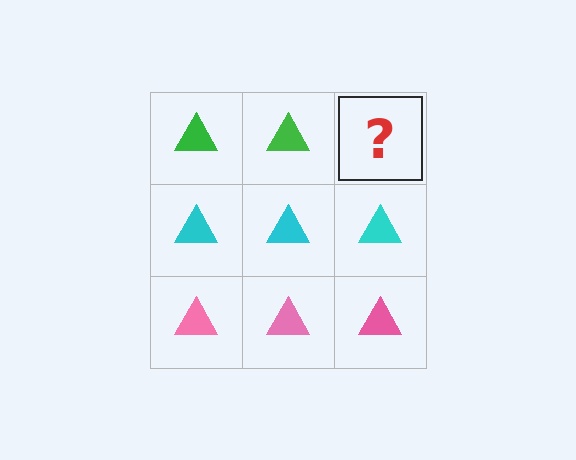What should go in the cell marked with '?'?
The missing cell should contain a green triangle.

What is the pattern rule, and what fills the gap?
The rule is that each row has a consistent color. The gap should be filled with a green triangle.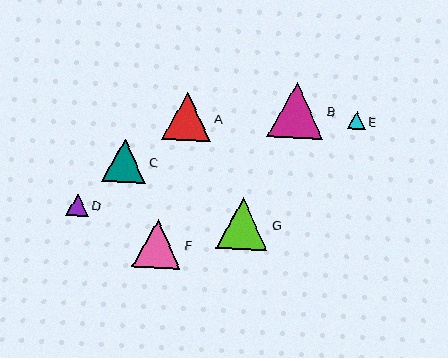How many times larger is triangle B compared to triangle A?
Triangle B is approximately 1.2 times the size of triangle A.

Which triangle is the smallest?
Triangle E is the smallest with a size of approximately 18 pixels.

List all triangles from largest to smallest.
From largest to smallest: B, G, A, F, C, D, E.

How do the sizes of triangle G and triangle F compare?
Triangle G and triangle F are approximately the same size.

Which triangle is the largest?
Triangle B is the largest with a size of approximately 56 pixels.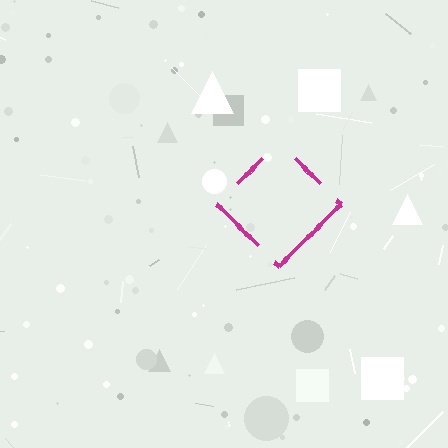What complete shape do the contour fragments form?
The contour fragments form a diamond.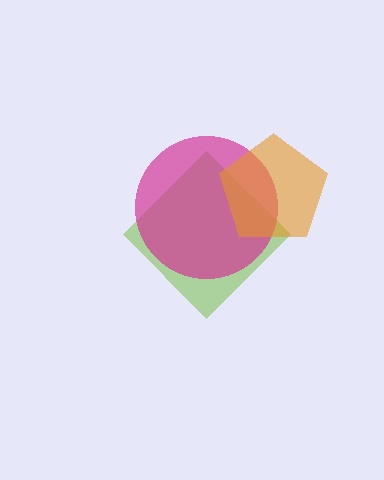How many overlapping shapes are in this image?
There are 3 overlapping shapes in the image.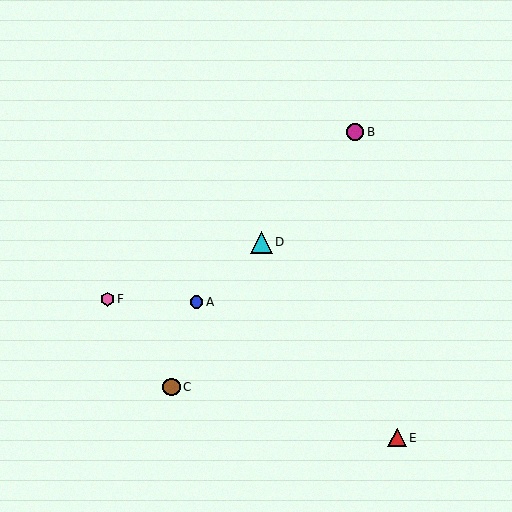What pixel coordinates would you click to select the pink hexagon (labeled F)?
Click at (107, 299) to select the pink hexagon F.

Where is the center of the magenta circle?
The center of the magenta circle is at (355, 132).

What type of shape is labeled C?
Shape C is a brown circle.